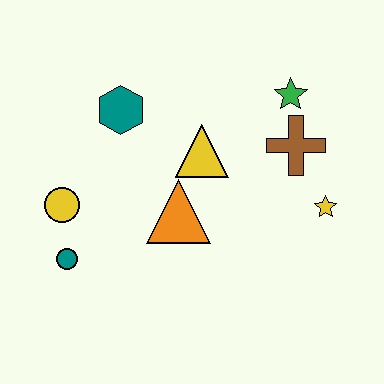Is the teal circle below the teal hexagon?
Yes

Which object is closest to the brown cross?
The green star is closest to the brown cross.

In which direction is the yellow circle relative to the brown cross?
The yellow circle is to the left of the brown cross.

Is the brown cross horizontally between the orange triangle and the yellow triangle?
No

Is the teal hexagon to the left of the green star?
Yes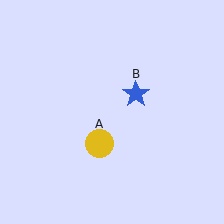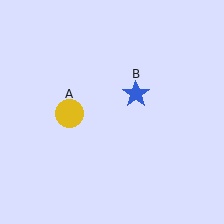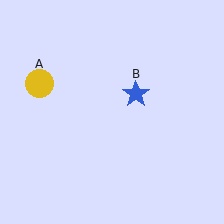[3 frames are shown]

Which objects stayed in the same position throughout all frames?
Blue star (object B) remained stationary.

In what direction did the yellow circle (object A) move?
The yellow circle (object A) moved up and to the left.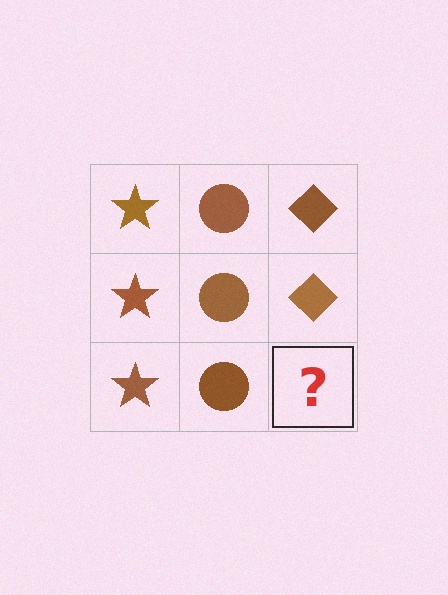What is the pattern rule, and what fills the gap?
The rule is that each column has a consistent shape. The gap should be filled with a brown diamond.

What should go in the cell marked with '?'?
The missing cell should contain a brown diamond.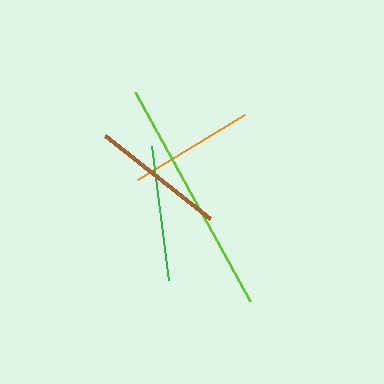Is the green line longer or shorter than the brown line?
The green line is longer than the brown line.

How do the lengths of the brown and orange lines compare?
The brown and orange lines are approximately the same length.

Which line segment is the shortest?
The orange line is the shortest at approximately 126 pixels.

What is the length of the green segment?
The green segment is approximately 136 pixels long.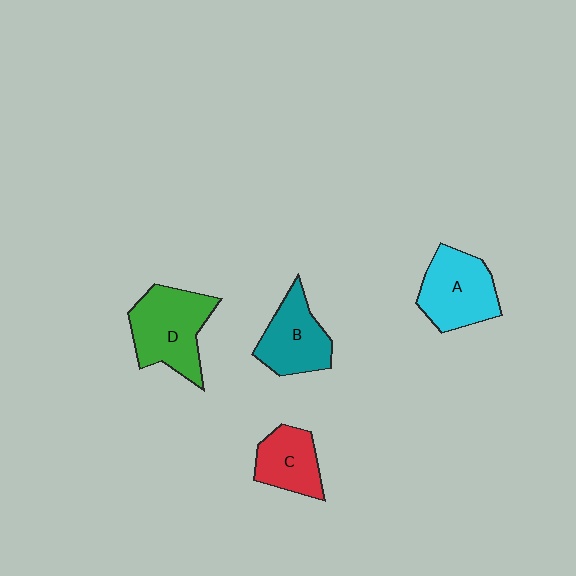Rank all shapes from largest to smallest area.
From largest to smallest: D (green), A (cyan), B (teal), C (red).